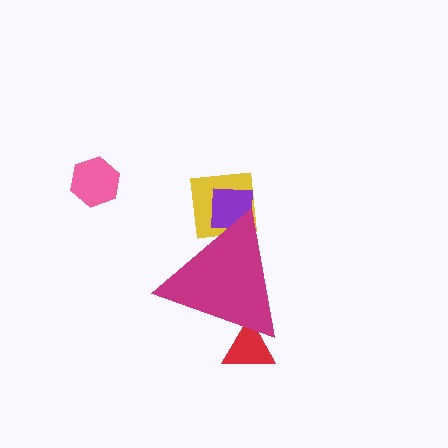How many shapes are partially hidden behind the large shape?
3 shapes are partially hidden.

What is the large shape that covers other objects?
A magenta triangle.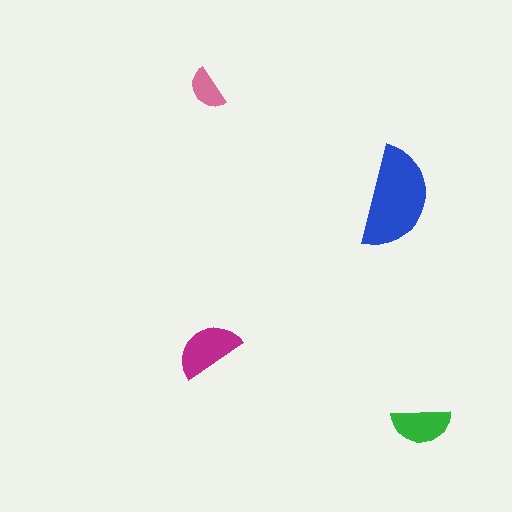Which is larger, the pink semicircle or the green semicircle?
The green one.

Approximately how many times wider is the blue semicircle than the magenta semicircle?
About 1.5 times wider.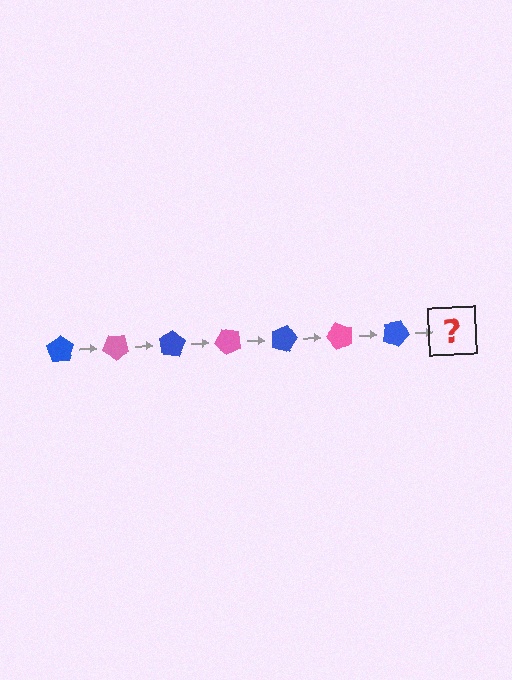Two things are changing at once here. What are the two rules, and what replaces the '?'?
The two rules are that it rotates 40 degrees each step and the color cycles through blue and pink. The '?' should be a pink pentagon, rotated 280 degrees from the start.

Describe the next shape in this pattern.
It should be a pink pentagon, rotated 280 degrees from the start.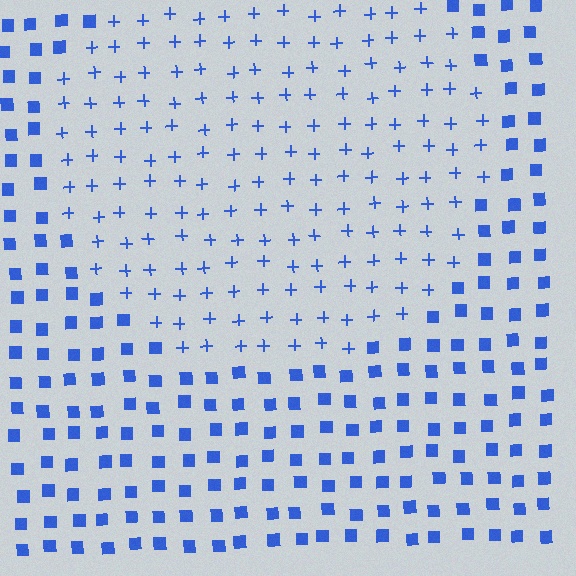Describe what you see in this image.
The image is filled with small blue elements arranged in a uniform grid. A circle-shaped region contains plus signs, while the surrounding area contains squares. The boundary is defined purely by the change in element shape.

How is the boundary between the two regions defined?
The boundary is defined by a change in element shape: plus signs inside vs. squares outside. All elements share the same color and spacing.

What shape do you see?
I see a circle.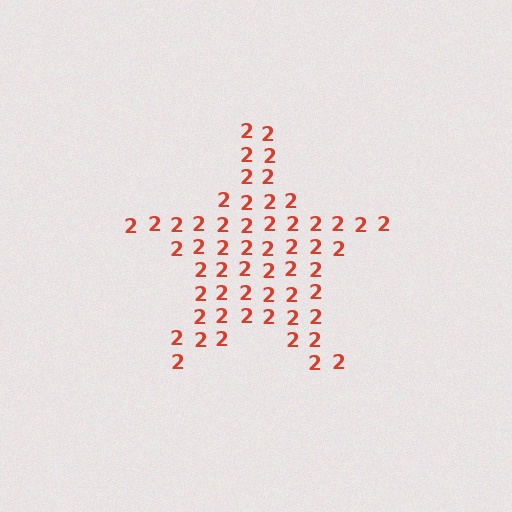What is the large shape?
The large shape is a star.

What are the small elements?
The small elements are digit 2's.